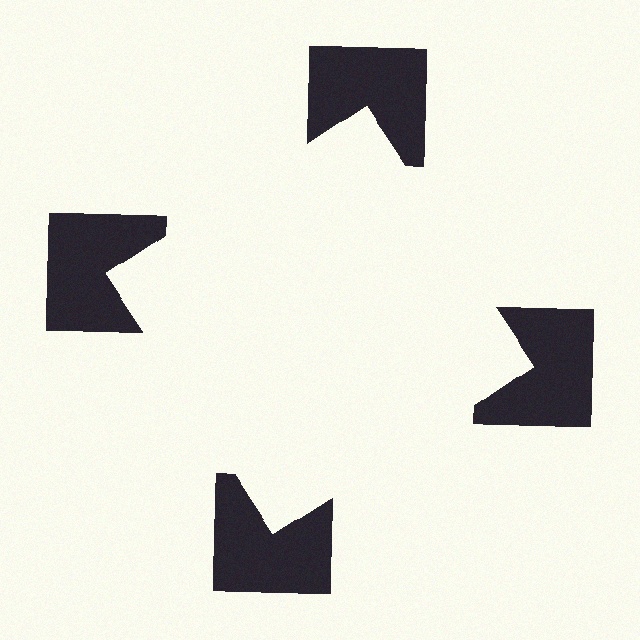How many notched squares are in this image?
There are 4 — one at each vertex of the illusory square.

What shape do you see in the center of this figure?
An illusory square — its edges are inferred from the aligned wedge cuts in the notched squares, not physically drawn.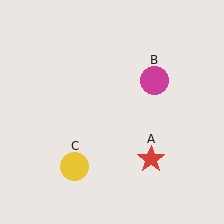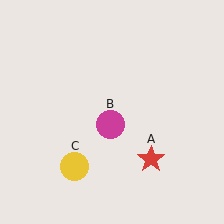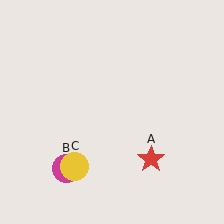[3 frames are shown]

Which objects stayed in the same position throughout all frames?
Red star (object A) and yellow circle (object C) remained stationary.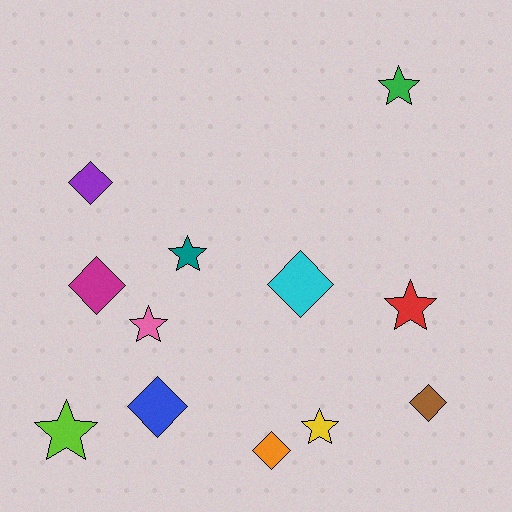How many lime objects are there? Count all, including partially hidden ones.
There is 1 lime object.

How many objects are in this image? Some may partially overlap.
There are 12 objects.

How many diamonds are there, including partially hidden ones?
There are 6 diamonds.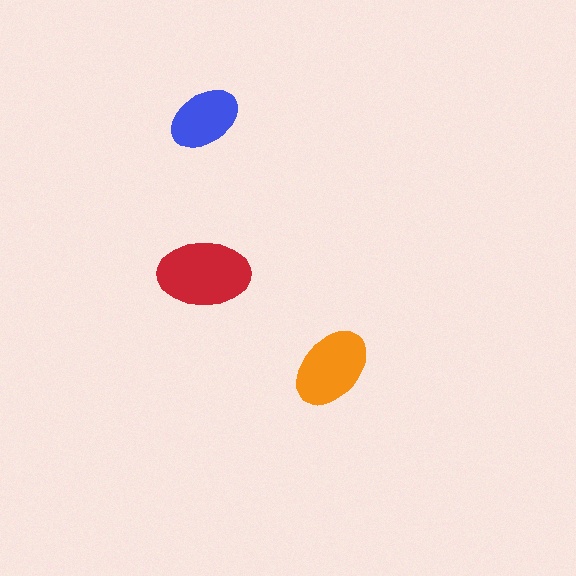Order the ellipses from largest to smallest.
the red one, the orange one, the blue one.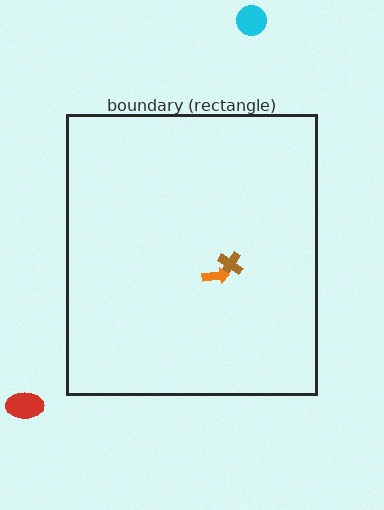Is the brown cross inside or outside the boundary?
Inside.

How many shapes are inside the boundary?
2 inside, 2 outside.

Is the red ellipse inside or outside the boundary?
Outside.